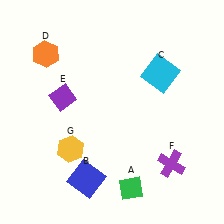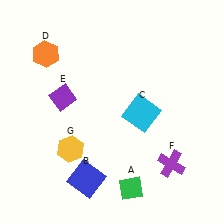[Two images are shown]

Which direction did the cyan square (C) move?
The cyan square (C) moved down.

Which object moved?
The cyan square (C) moved down.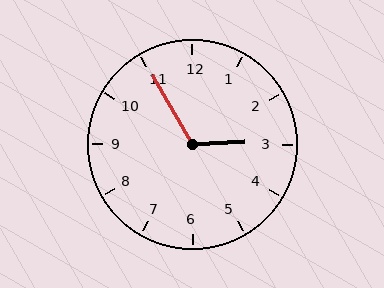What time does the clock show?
2:55.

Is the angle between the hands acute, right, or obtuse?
It is obtuse.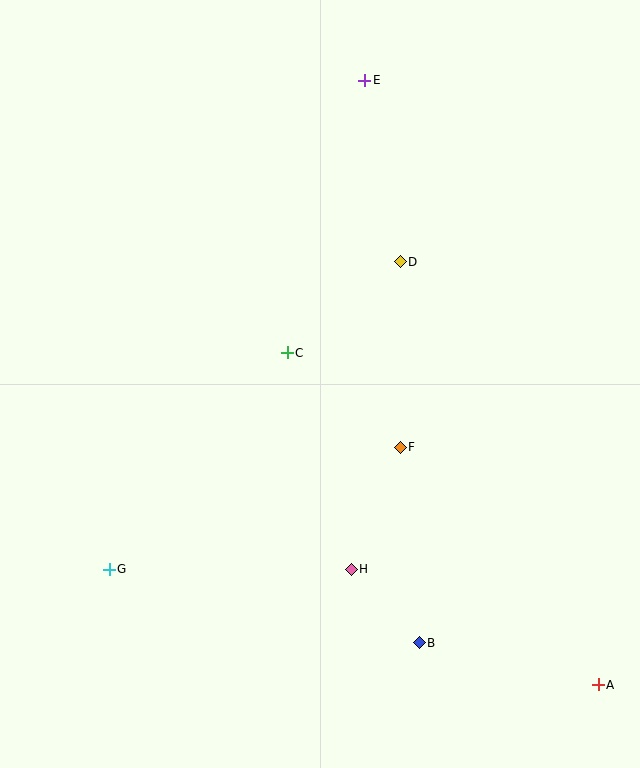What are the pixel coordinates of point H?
Point H is at (351, 569).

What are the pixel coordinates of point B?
Point B is at (419, 643).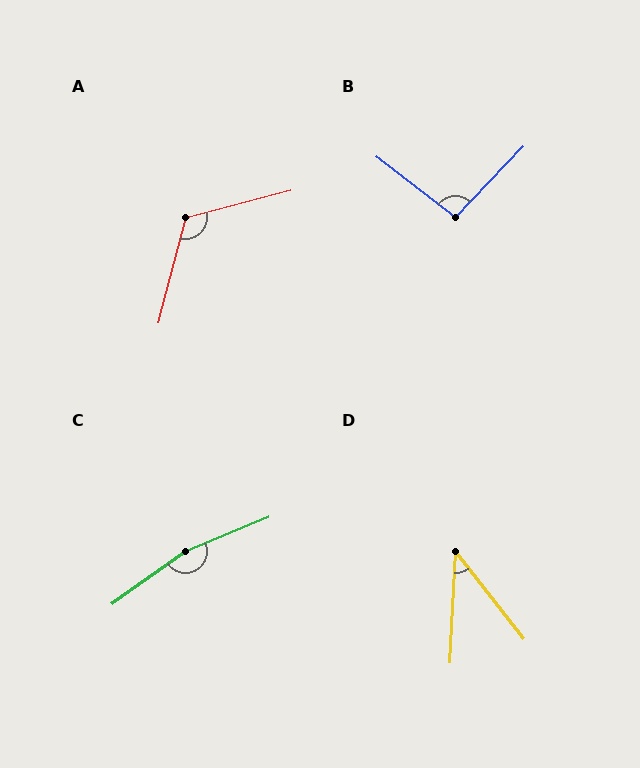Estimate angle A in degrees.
Approximately 119 degrees.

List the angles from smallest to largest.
D (41°), B (97°), A (119°), C (167°).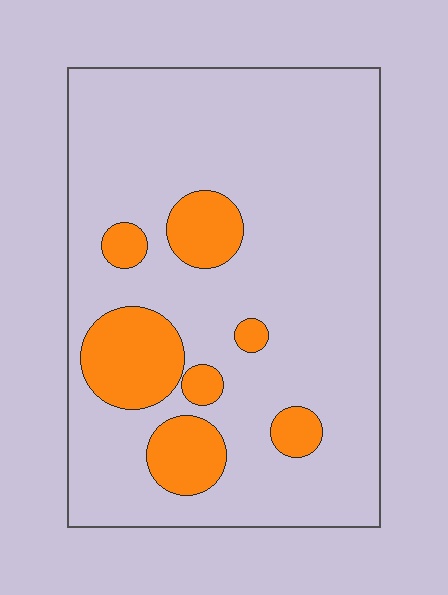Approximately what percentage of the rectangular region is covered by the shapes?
Approximately 15%.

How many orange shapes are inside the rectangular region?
7.